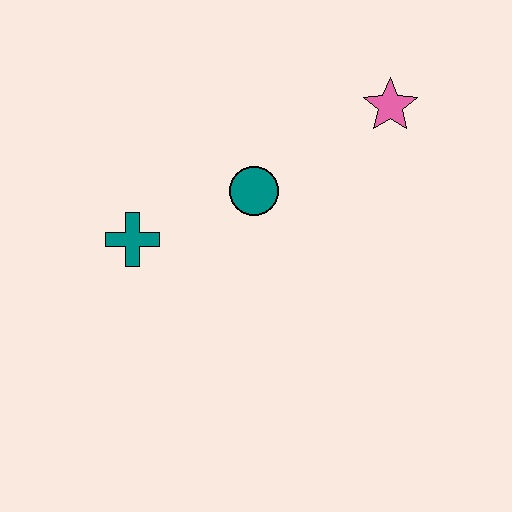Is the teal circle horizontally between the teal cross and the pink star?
Yes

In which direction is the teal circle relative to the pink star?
The teal circle is to the left of the pink star.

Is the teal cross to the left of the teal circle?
Yes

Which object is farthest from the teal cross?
The pink star is farthest from the teal cross.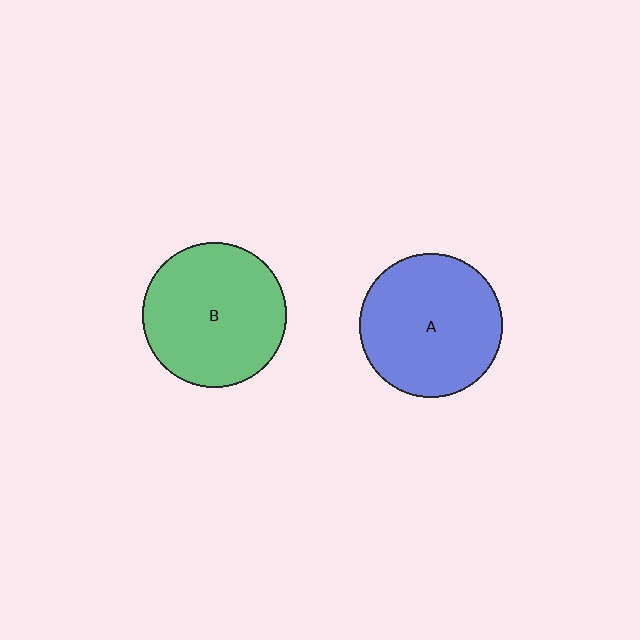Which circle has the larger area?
Circle B (green).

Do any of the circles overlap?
No, none of the circles overlap.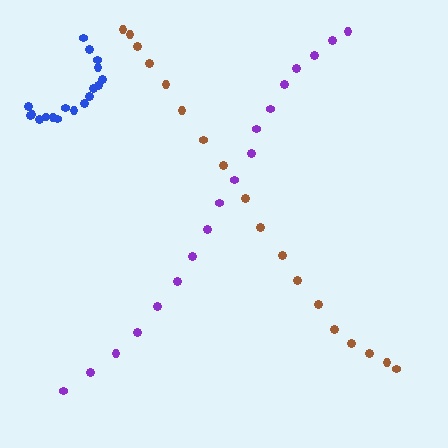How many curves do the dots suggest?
There are 3 distinct paths.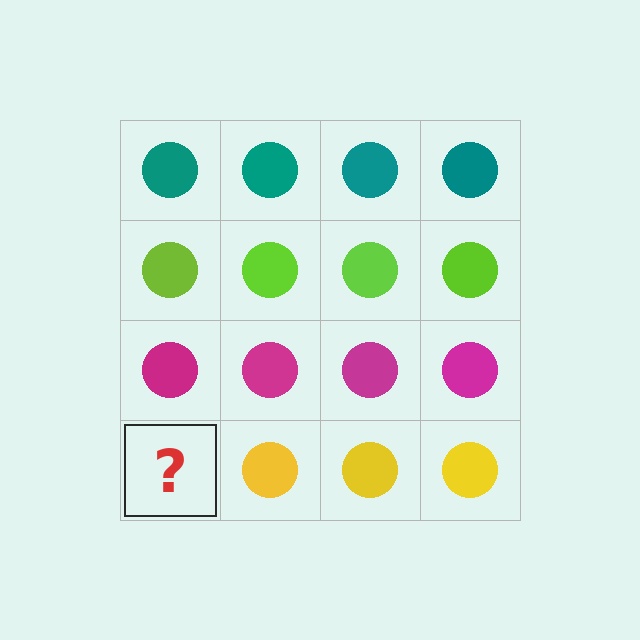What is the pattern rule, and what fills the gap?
The rule is that each row has a consistent color. The gap should be filled with a yellow circle.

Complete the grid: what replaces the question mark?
The question mark should be replaced with a yellow circle.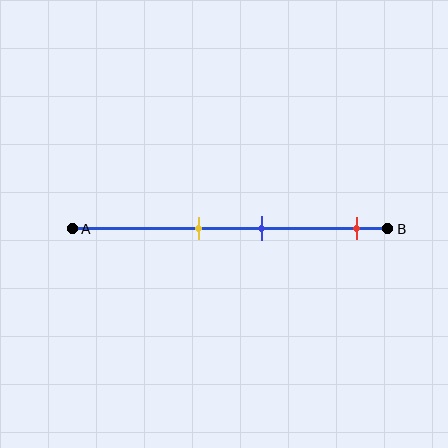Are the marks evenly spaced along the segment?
No, the marks are not evenly spaced.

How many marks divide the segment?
There are 3 marks dividing the segment.